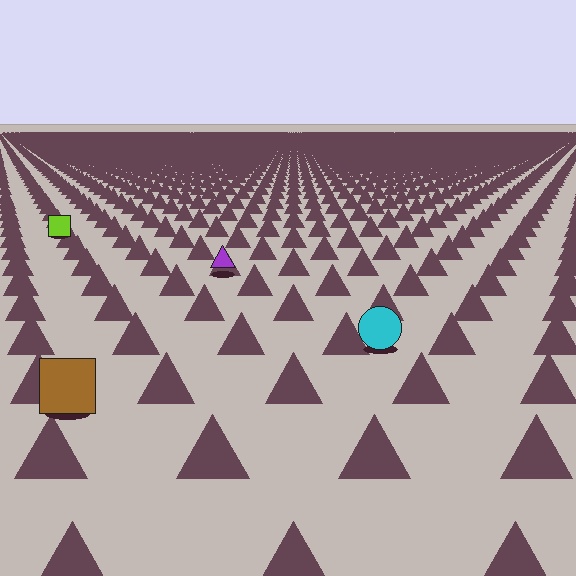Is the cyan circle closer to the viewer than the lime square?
Yes. The cyan circle is closer — you can tell from the texture gradient: the ground texture is coarser near it.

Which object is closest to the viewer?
The brown square is closest. The texture marks near it are larger and more spread out.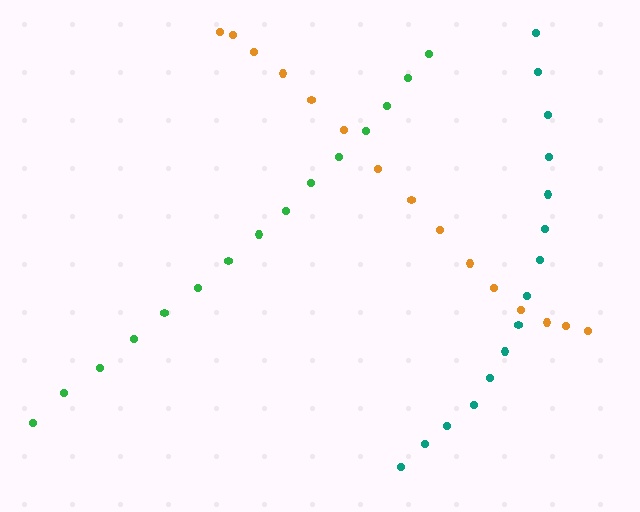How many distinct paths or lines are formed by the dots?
There are 3 distinct paths.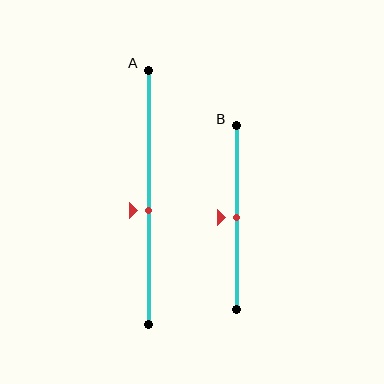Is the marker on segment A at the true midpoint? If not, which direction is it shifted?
No, the marker on segment A is shifted downward by about 5% of the segment length.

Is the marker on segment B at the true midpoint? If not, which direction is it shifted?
Yes, the marker on segment B is at the true midpoint.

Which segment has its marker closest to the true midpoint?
Segment B has its marker closest to the true midpoint.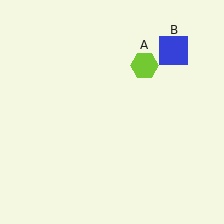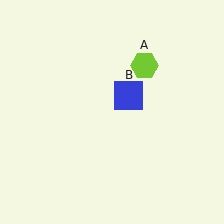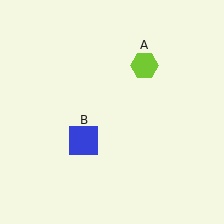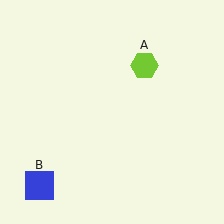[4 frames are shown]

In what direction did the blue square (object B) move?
The blue square (object B) moved down and to the left.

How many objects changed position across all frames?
1 object changed position: blue square (object B).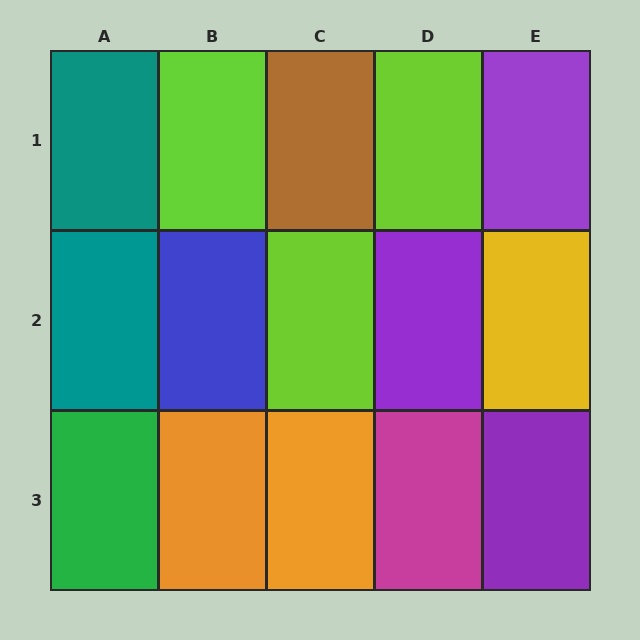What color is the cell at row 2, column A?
Teal.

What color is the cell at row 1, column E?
Purple.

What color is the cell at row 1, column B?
Lime.